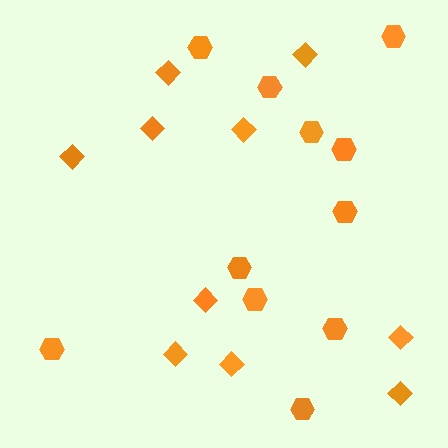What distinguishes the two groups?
There are 2 groups: one group of hexagons (11) and one group of diamonds (10).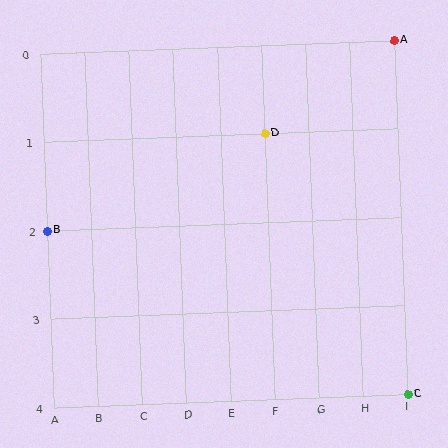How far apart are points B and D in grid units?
Points B and D are 5 columns and 1 row apart (about 5.1 grid units diagonally).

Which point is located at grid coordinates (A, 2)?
Point B is at (A, 2).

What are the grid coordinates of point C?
Point C is at grid coordinates (I, 4).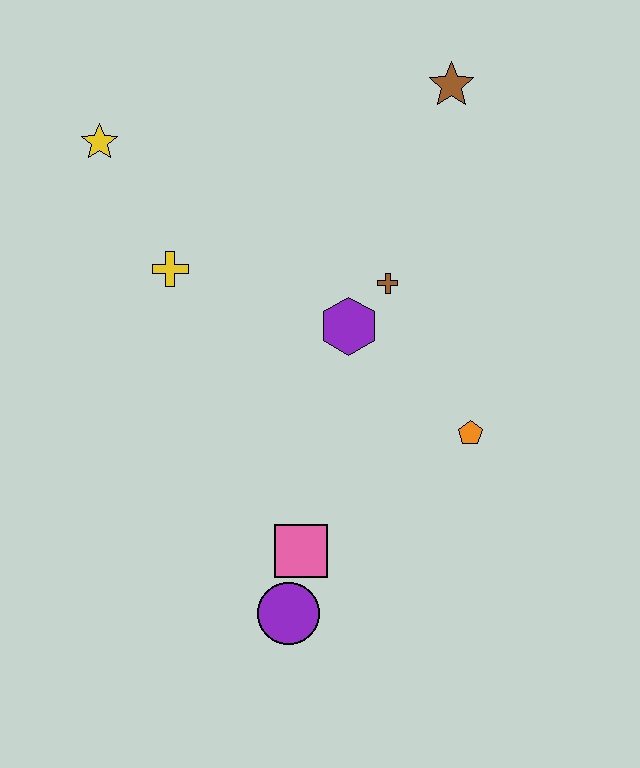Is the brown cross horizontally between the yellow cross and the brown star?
Yes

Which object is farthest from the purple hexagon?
The yellow star is farthest from the purple hexagon.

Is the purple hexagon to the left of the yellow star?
No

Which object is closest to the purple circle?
The pink square is closest to the purple circle.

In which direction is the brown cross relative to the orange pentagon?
The brown cross is above the orange pentagon.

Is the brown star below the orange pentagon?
No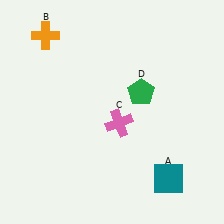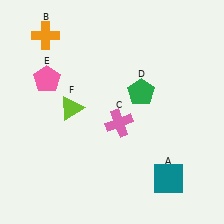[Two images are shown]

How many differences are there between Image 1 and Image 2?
There are 2 differences between the two images.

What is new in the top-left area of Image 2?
A lime triangle (F) was added in the top-left area of Image 2.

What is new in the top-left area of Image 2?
A pink pentagon (E) was added in the top-left area of Image 2.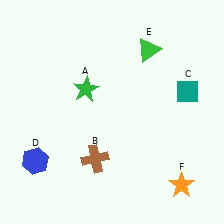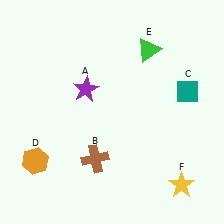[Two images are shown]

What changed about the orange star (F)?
In Image 1, F is orange. In Image 2, it changed to yellow.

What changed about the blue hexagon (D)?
In Image 1, D is blue. In Image 2, it changed to orange.